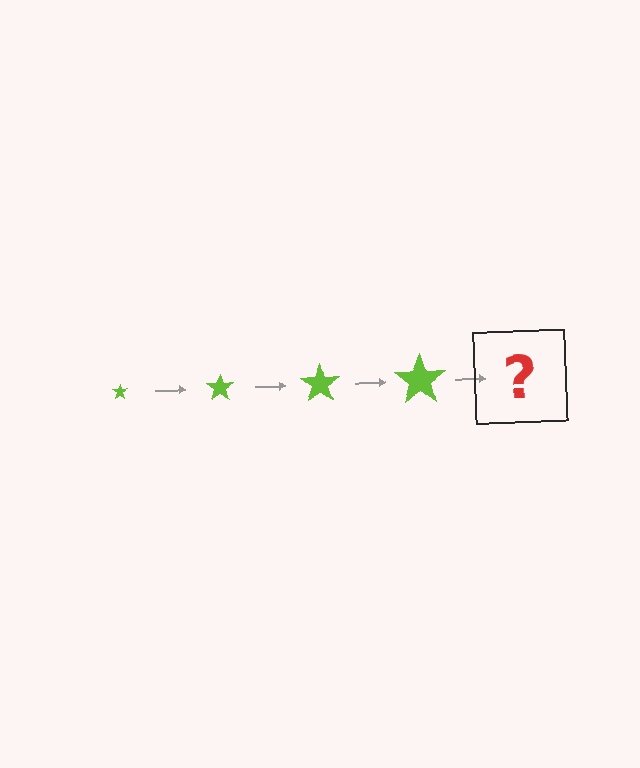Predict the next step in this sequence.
The next step is a lime star, larger than the previous one.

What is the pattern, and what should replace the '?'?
The pattern is that the star gets progressively larger each step. The '?' should be a lime star, larger than the previous one.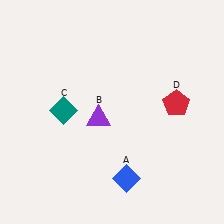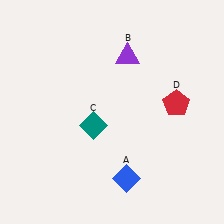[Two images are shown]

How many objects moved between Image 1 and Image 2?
2 objects moved between the two images.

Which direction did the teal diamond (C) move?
The teal diamond (C) moved right.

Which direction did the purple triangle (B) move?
The purple triangle (B) moved up.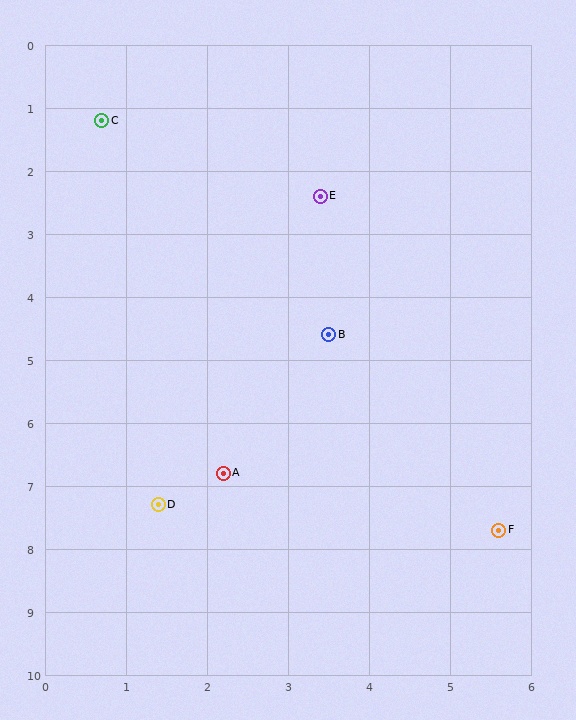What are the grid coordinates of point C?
Point C is at approximately (0.7, 1.2).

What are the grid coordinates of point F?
Point F is at approximately (5.6, 7.7).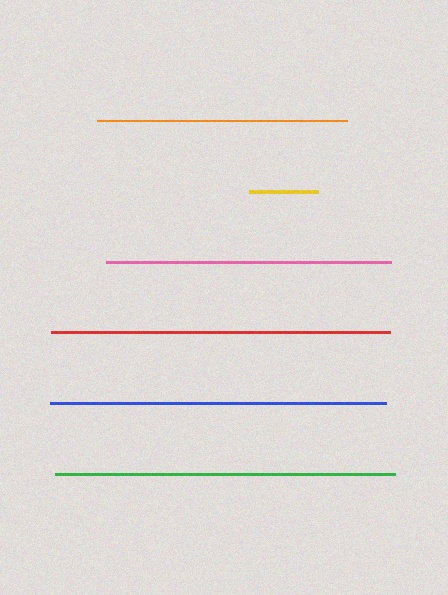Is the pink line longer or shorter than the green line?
The green line is longer than the pink line.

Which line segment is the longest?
The green line is the longest at approximately 340 pixels.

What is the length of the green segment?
The green segment is approximately 340 pixels long.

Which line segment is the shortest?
The yellow line is the shortest at approximately 69 pixels.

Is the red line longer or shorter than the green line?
The green line is longer than the red line.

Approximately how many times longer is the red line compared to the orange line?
The red line is approximately 1.4 times the length of the orange line.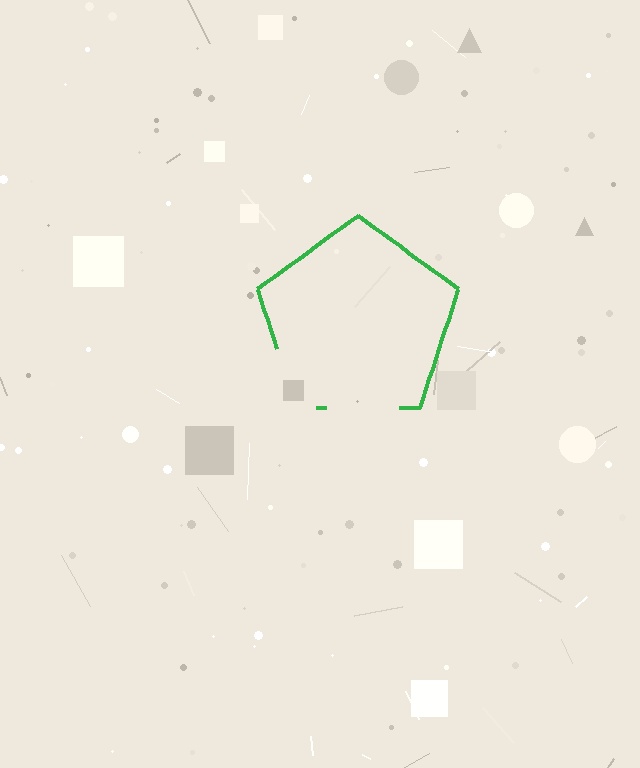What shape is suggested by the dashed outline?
The dashed outline suggests a pentagon.